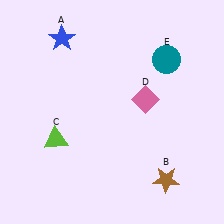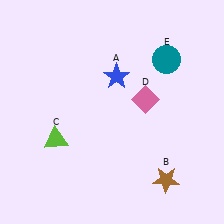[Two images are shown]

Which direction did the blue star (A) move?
The blue star (A) moved right.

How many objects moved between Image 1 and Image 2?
1 object moved between the two images.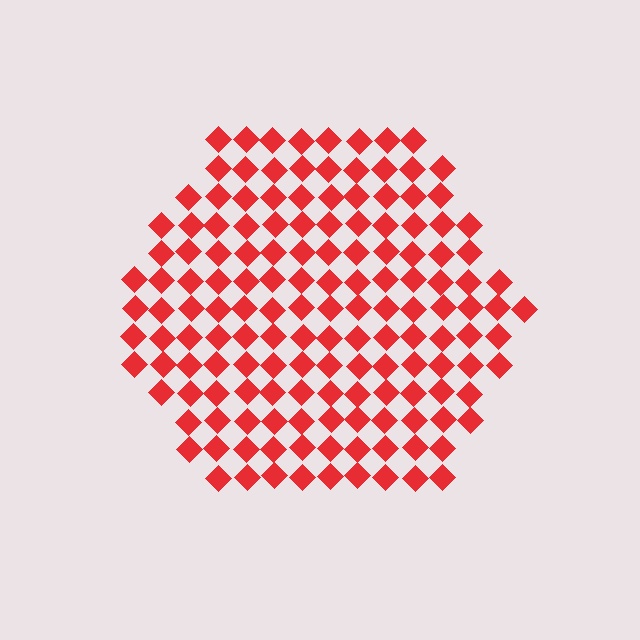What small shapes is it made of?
It is made of small diamonds.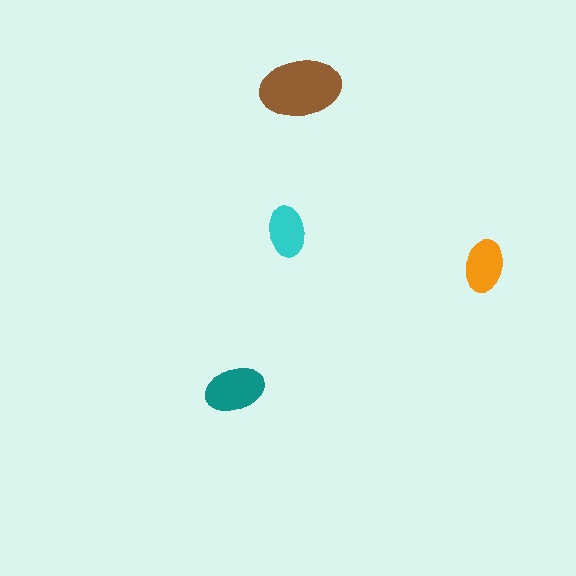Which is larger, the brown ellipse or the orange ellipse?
The brown one.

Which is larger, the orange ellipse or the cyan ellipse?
The orange one.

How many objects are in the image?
There are 4 objects in the image.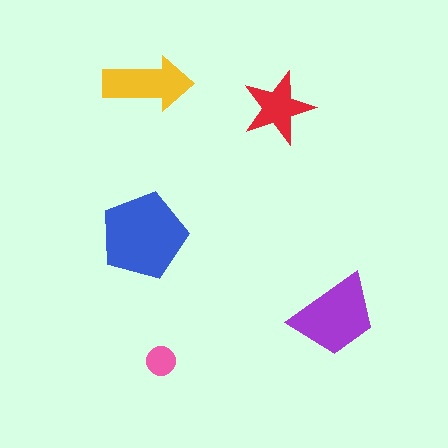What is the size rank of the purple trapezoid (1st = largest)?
2nd.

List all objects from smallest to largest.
The pink circle, the red star, the yellow arrow, the purple trapezoid, the blue pentagon.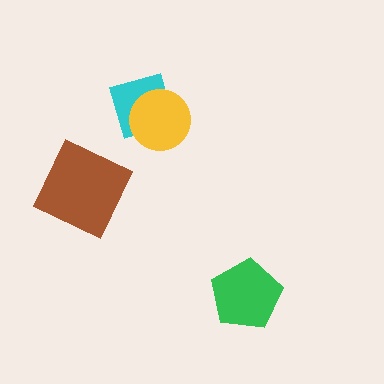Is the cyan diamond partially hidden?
Yes, it is partially covered by another shape.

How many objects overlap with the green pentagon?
0 objects overlap with the green pentagon.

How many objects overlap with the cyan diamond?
1 object overlaps with the cyan diamond.